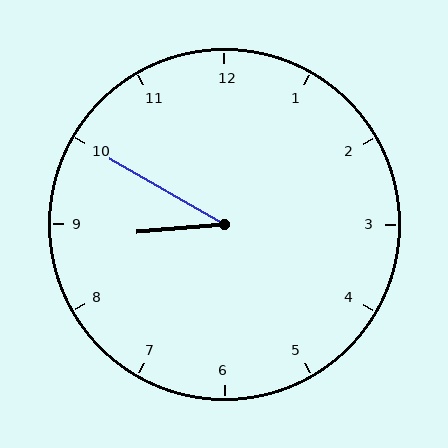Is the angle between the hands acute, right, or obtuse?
It is acute.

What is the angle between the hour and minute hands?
Approximately 35 degrees.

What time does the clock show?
8:50.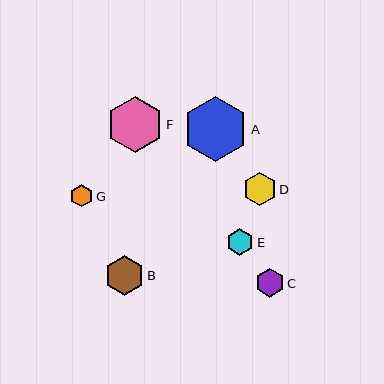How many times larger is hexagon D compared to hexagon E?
Hexagon D is approximately 1.2 times the size of hexagon E.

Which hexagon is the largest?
Hexagon A is the largest with a size of approximately 65 pixels.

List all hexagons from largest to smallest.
From largest to smallest: A, F, B, D, C, E, G.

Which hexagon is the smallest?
Hexagon G is the smallest with a size of approximately 22 pixels.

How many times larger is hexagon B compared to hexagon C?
Hexagon B is approximately 1.4 times the size of hexagon C.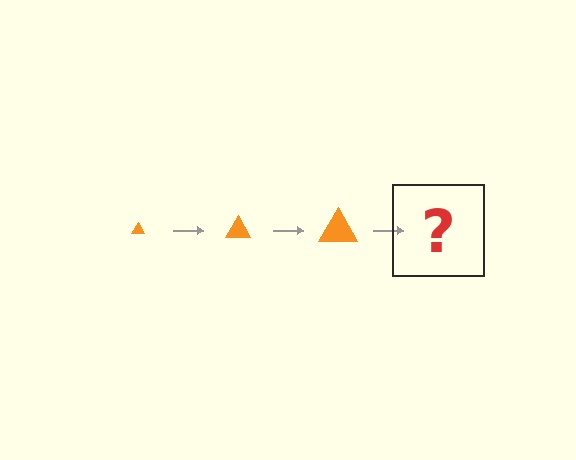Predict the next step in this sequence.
The next step is an orange triangle, larger than the previous one.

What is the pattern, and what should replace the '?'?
The pattern is that the triangle gets progressively larger each step. The '?' should be an orange triangle, larger than the previous one.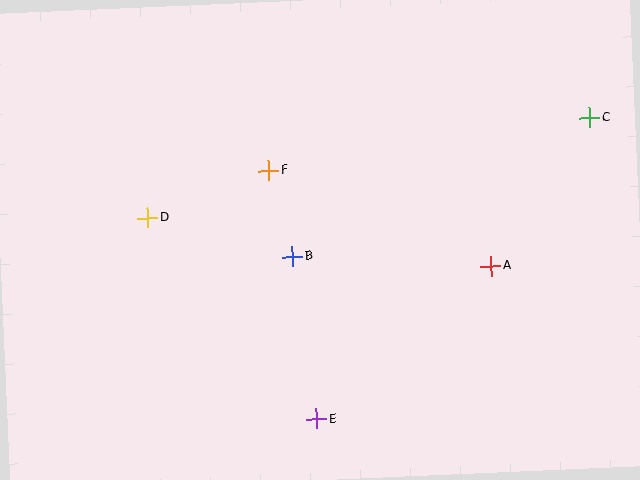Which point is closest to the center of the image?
Point B at (293, 257) is closest to the center.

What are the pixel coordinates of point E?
Point E is at (316, 419).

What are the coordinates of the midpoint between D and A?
The midpoint between D and A is at (319, 242).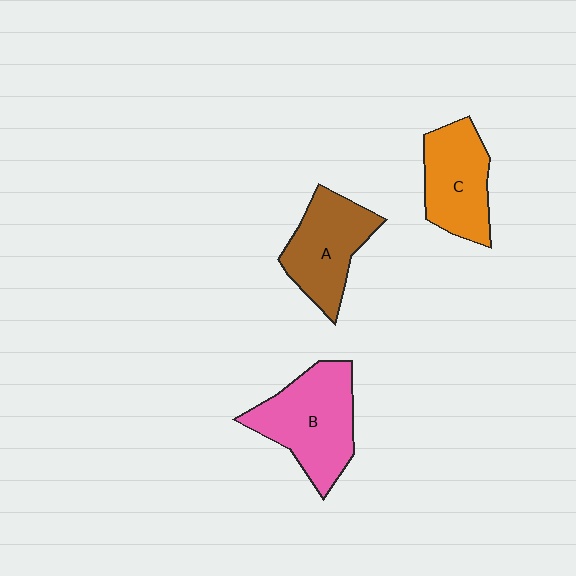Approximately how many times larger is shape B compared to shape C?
Approximately 1.3 times.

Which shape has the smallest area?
Shape C (orange).